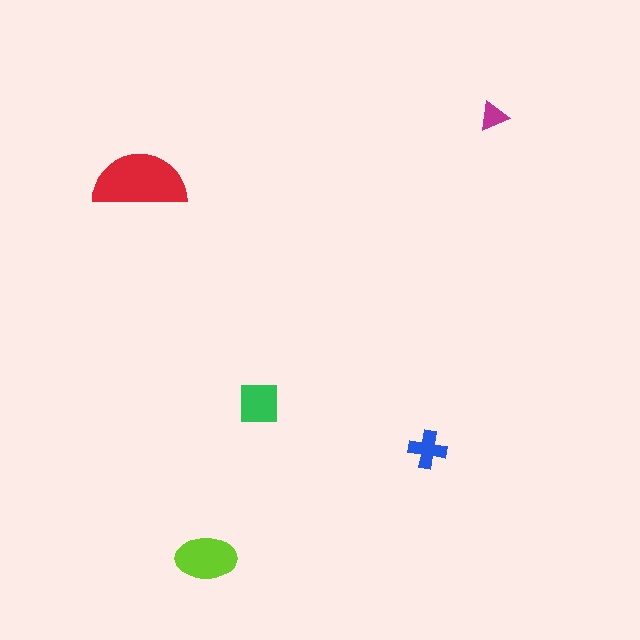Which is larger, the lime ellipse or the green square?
The lime ellipse.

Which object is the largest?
The red semicircle.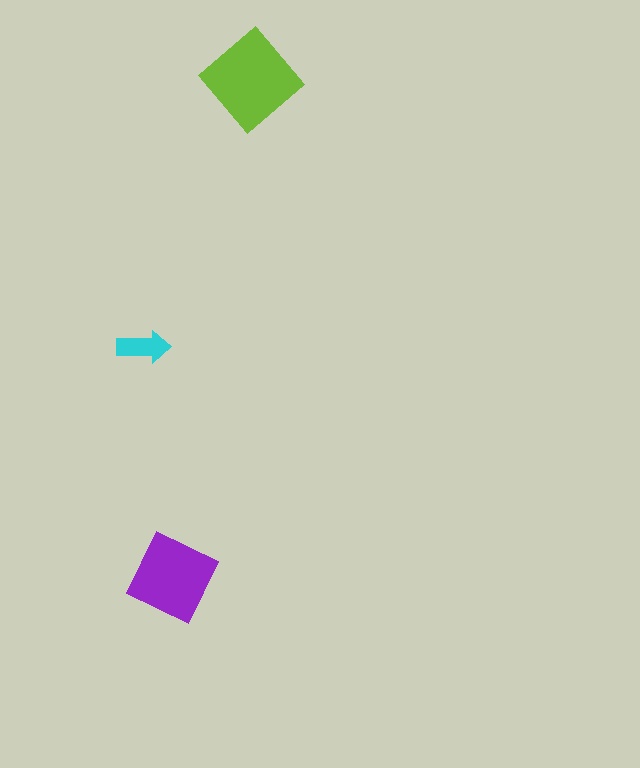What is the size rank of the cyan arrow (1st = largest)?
3rd.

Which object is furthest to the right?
The lime diamond is rightmost.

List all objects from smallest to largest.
The cyan arrow, the purple square, the lime diamond.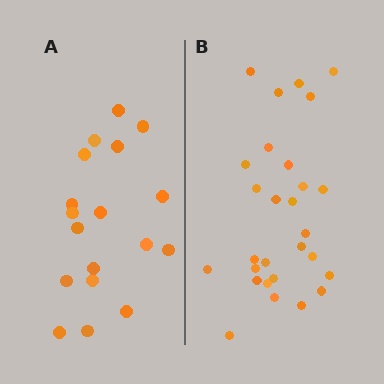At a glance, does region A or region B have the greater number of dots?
Region B (the right region) has more dots.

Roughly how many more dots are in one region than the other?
Region B has roughly 10 or so more dots than region A.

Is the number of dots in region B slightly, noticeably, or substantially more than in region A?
Region B has substantially more. The ratio is roughly 1.6 to 1.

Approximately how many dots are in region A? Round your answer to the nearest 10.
About 20 dots. (The exact count is 18, which rounds to 20.)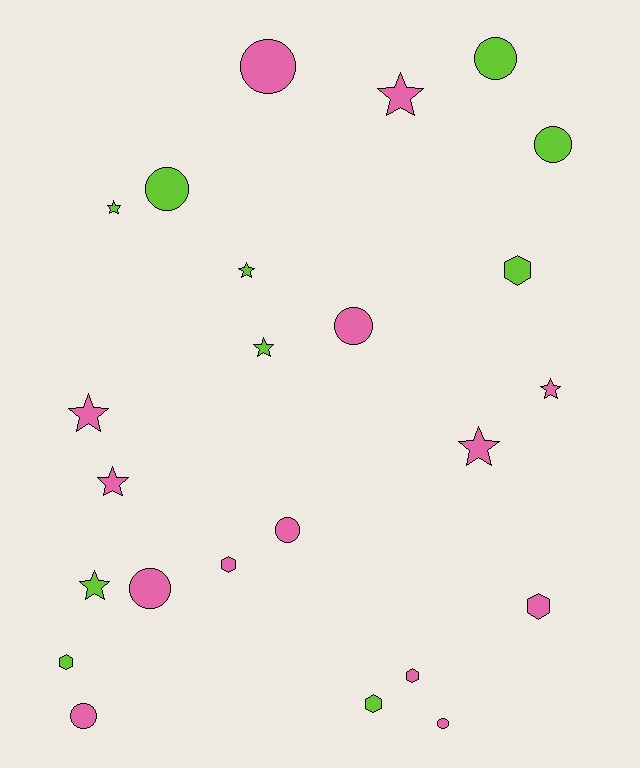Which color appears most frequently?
Pink, with 14 objects.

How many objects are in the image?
There are 24 objects.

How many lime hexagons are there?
There are 3 lime hexagons.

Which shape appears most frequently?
Star, with 9 objects.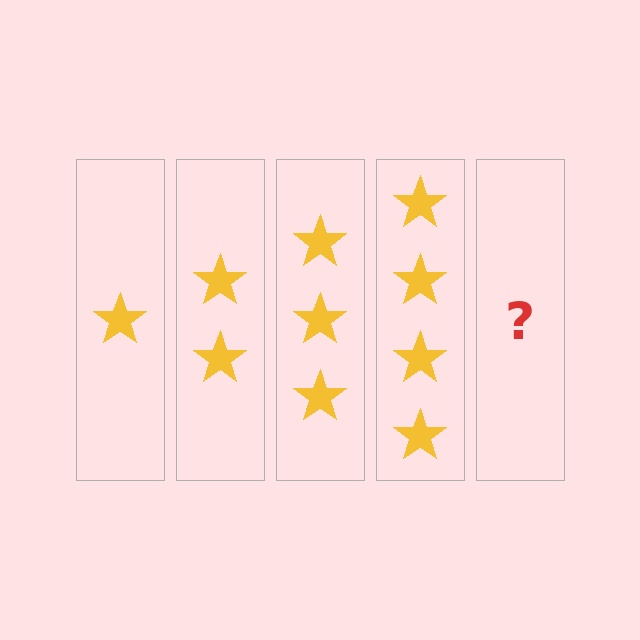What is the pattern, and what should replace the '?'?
The pattern is that each step adds one more star. The '?' should be 5 stars.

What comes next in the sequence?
The next element should be 5 stars.